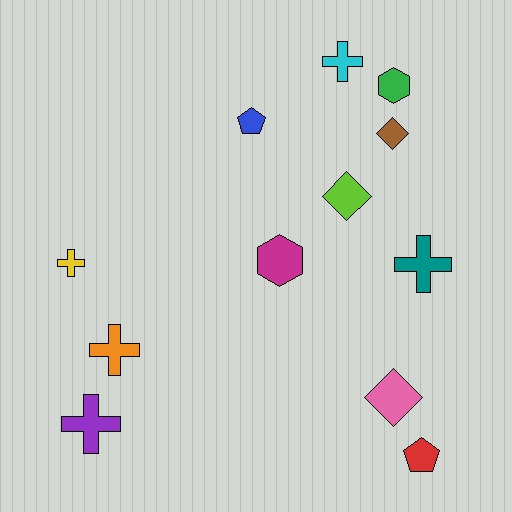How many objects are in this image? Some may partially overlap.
There are 12 objects.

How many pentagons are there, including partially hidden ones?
There are 2 pentagons.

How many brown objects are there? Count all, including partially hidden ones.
There is 1 brown object.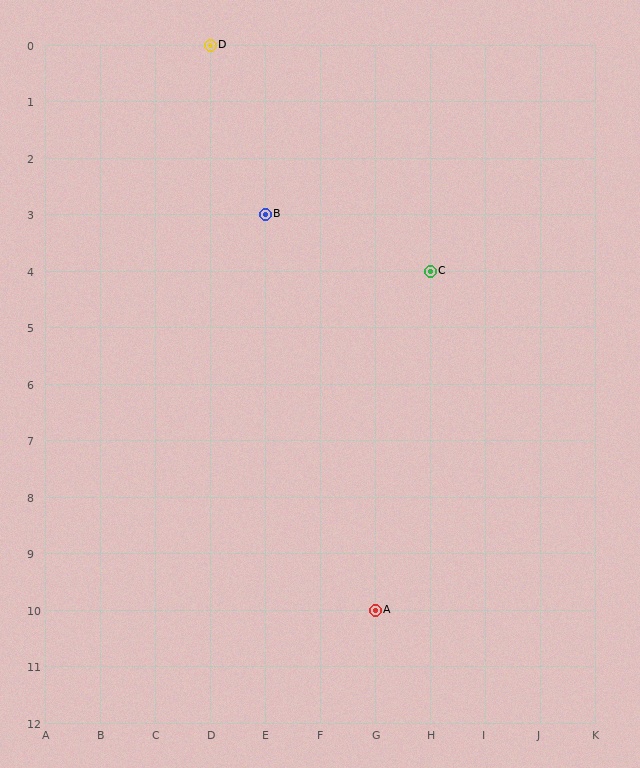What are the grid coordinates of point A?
Point A is at grid coordinates (G, 10).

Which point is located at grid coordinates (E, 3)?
Point B is at (E, 3).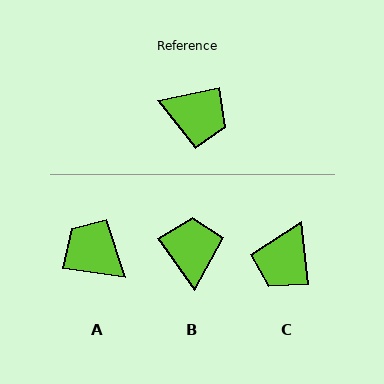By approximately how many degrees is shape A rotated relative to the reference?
Approximately 160 degrees counter-clockwise.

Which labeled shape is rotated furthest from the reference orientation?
A, about 160 degrees away.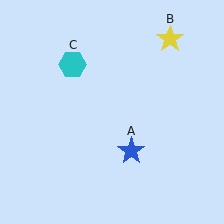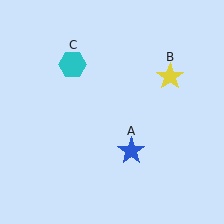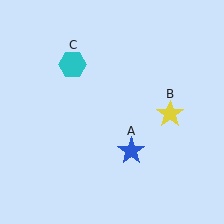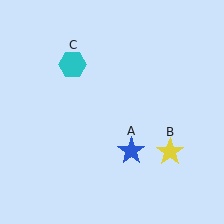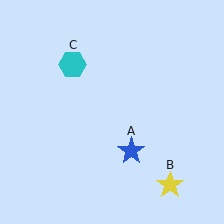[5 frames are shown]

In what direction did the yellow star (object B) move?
The yellow star (object B) moved down.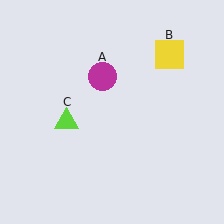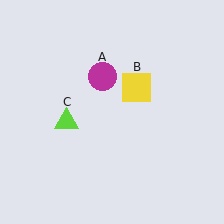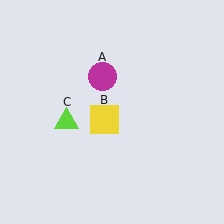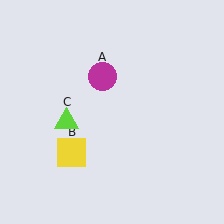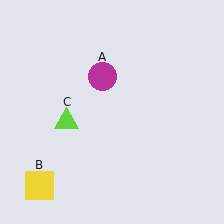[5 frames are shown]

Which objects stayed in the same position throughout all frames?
Magenta circle (object A) and lime triangle (object C) remained stationary.